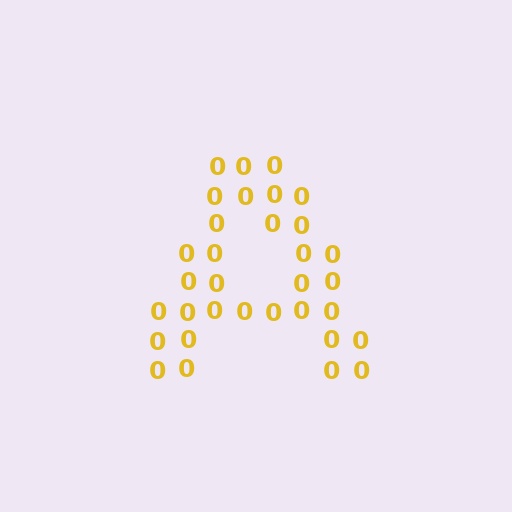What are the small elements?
The small elements are digit 0's.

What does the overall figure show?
The overall figure shows the letter A.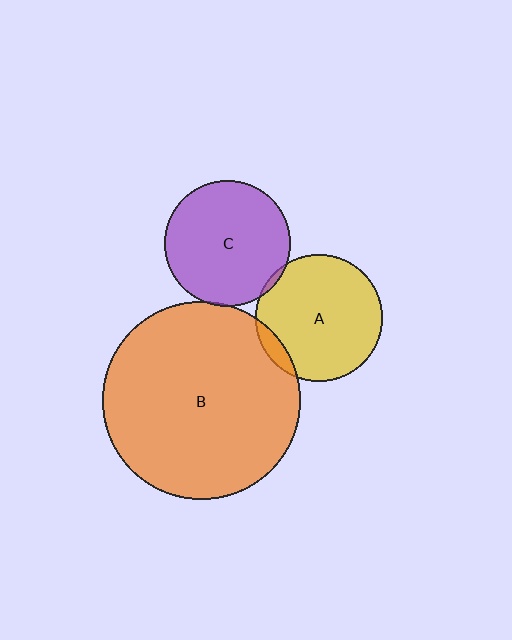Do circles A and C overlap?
Yes.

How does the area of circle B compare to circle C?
Approximately 2.5 times.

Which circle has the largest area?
Circle B (orange).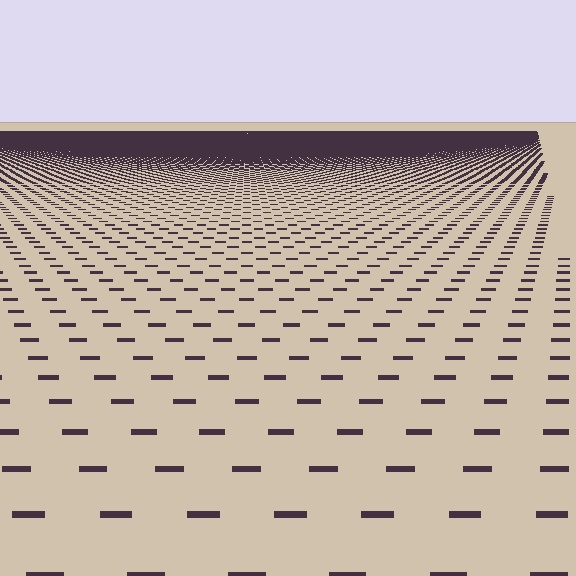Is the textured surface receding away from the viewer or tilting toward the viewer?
The surface is receding away from the viewer. Texture elements get smaller and denser toward the top.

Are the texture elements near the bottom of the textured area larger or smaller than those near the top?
Larger. Near the bottom, elements are closer to the viewer and appear at a bigger on-screen size.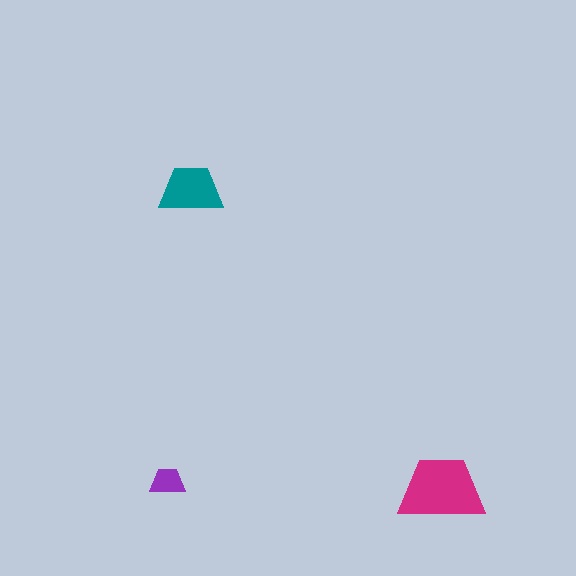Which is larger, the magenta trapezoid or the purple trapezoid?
The magenta one.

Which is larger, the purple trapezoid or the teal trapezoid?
The teal one.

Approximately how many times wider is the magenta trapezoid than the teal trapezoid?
About 1.5 times wider.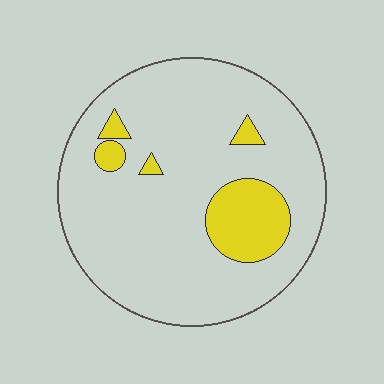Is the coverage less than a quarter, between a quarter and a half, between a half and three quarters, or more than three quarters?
Less than a quarter.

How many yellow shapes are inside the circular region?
5.